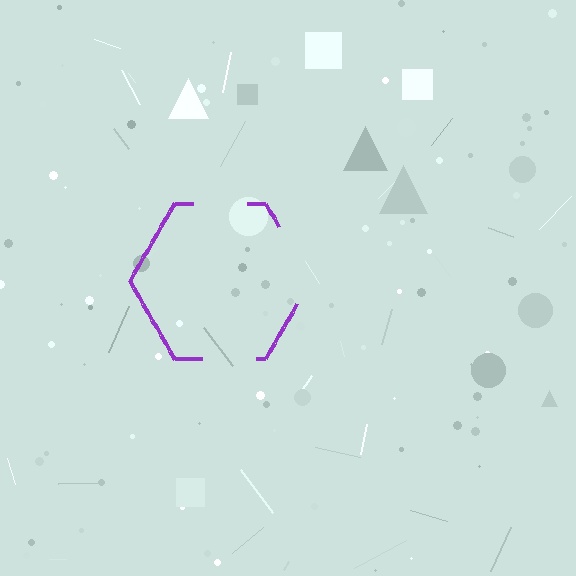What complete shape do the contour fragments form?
The contour fragments form a hexagon.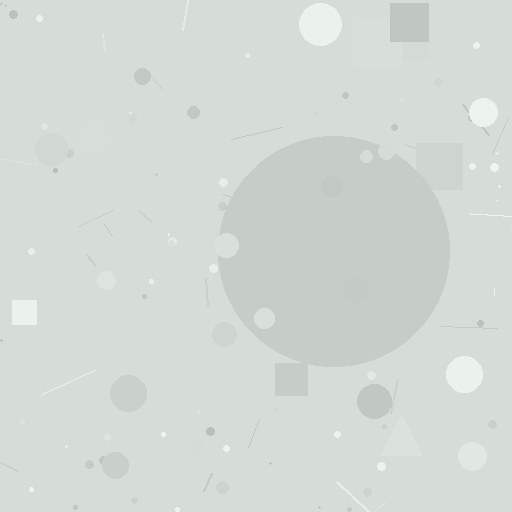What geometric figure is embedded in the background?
A circle is embedded in the background.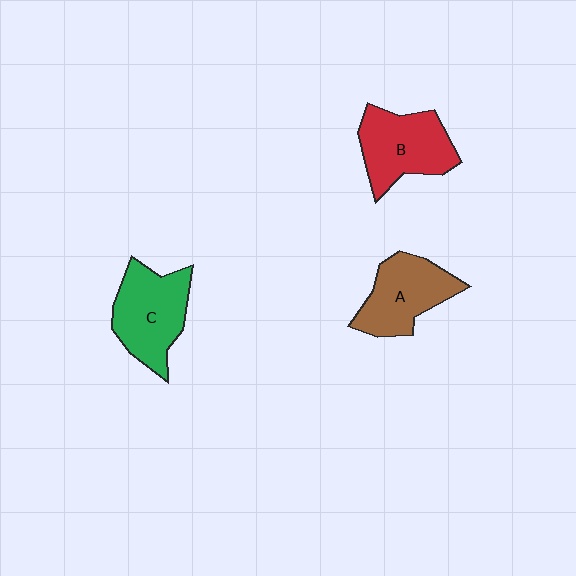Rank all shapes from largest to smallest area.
From largest to smallest: C (green), B (red), A (brown).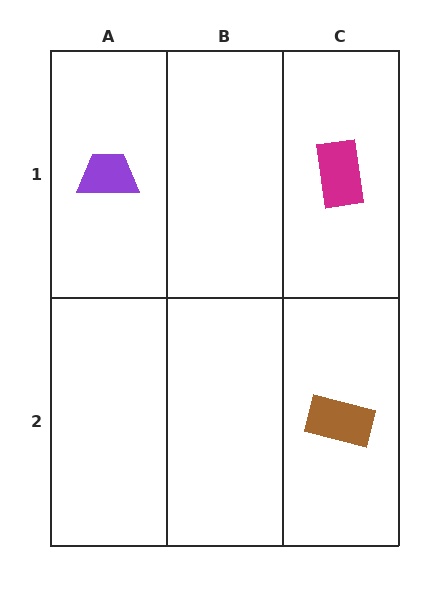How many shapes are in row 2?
1 shape.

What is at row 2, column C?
A brown rectangle.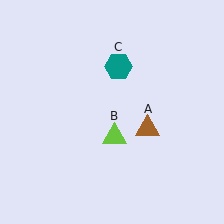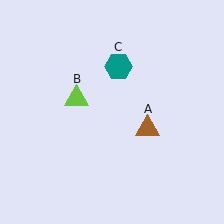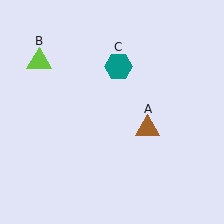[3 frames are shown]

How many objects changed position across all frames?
1 object changed position: lime triangle (object B).